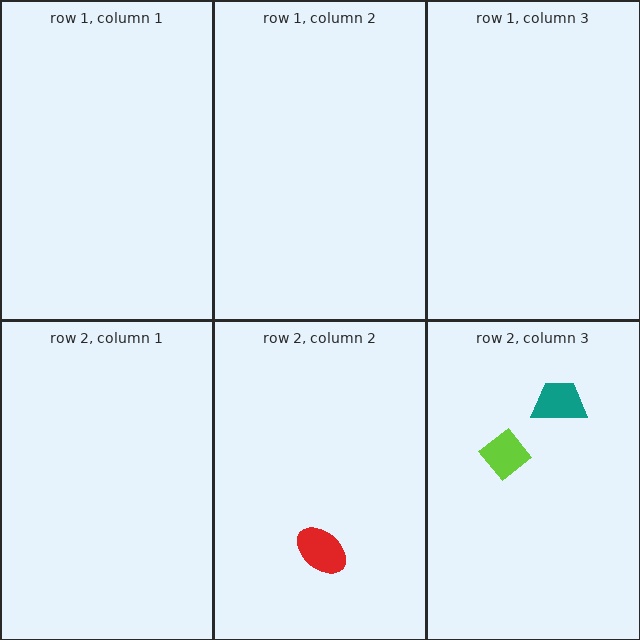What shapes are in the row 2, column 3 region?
The lime diamond, the teal trapezoid.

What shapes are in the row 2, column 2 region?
The red ellipse.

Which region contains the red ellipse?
The row 2, column 2 region.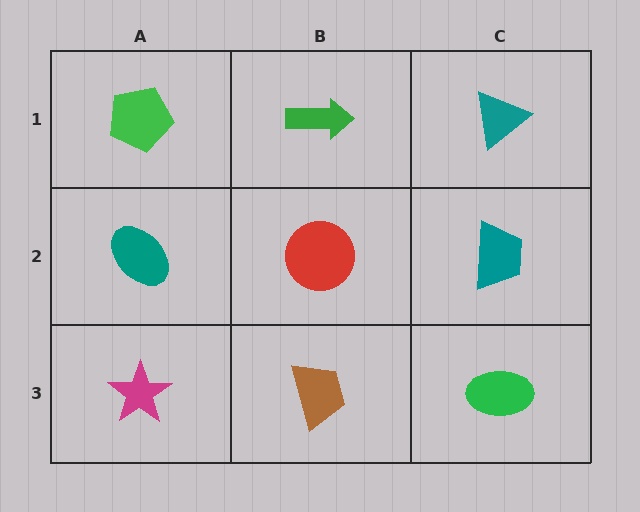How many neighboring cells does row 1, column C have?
2.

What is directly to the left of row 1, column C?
A green arrow.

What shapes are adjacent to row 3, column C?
A teal trapezoid (row 2, column C), a brown trapezoid (row 3, column B).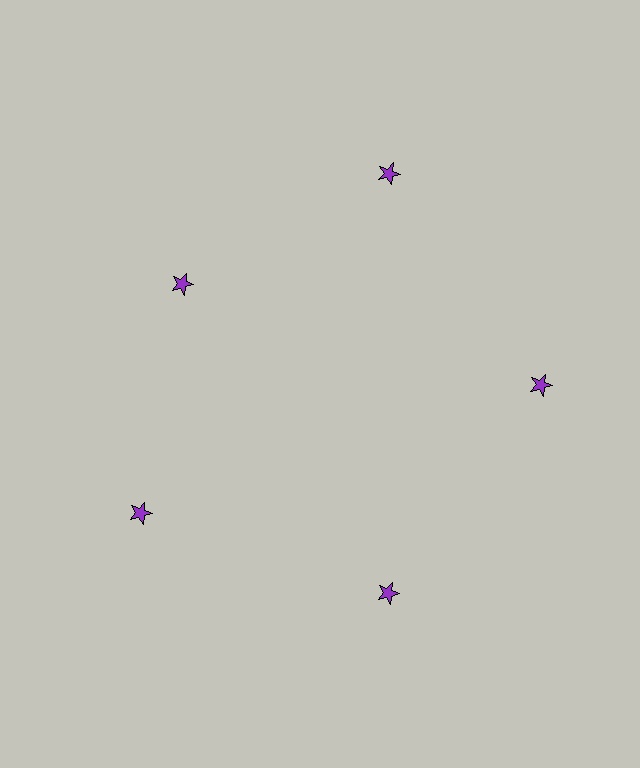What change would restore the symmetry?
The symmetry would be restored by moving it outward, back onto the ring so that all 5 stars sit at equal angles and equal distance from the center.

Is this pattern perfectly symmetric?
No. The 5 purple stars are arranged in a ring, but one element near the 10 o'clock position is pulled inward toward the center, breaking the 5-fold rotational symmetry.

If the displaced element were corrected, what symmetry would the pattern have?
It would have 5-fold rotational symmetry — the pattern would map onto itself every 72 degrees.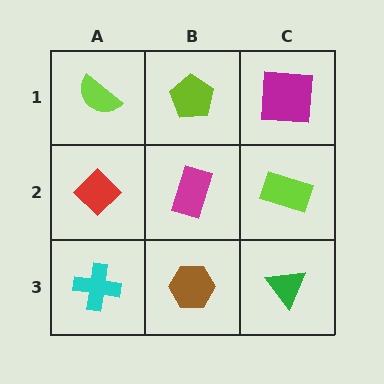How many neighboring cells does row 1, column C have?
2.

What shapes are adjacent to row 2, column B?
A lime pentagon (row 1, column B), a brown hexagon (row 3, column B), a red diamond (row 2, column A), a lime rectangle (row 2, column C).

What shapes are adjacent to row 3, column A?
A red diamond (row 2, column A), a brown hexagon (row 3, column B).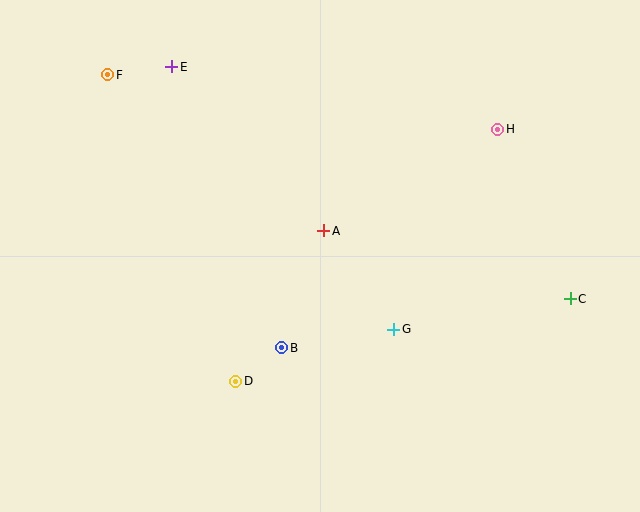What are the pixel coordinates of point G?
Point G is at (394, 329).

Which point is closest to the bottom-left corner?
Point D is closest to the bottom-left corner.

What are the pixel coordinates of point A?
Point A is at (324, 231).